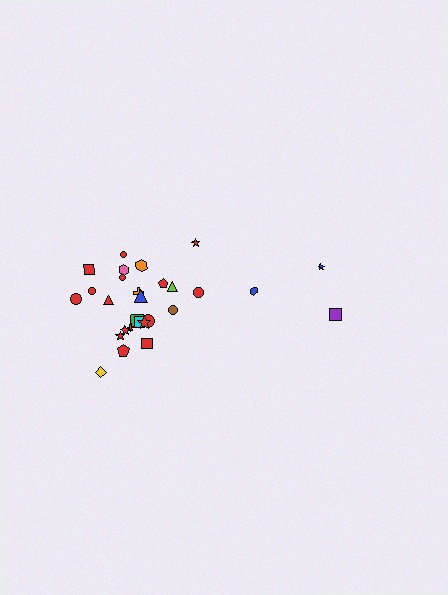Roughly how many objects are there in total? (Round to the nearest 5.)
Roughly 30 objects in total.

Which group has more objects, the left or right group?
The left group.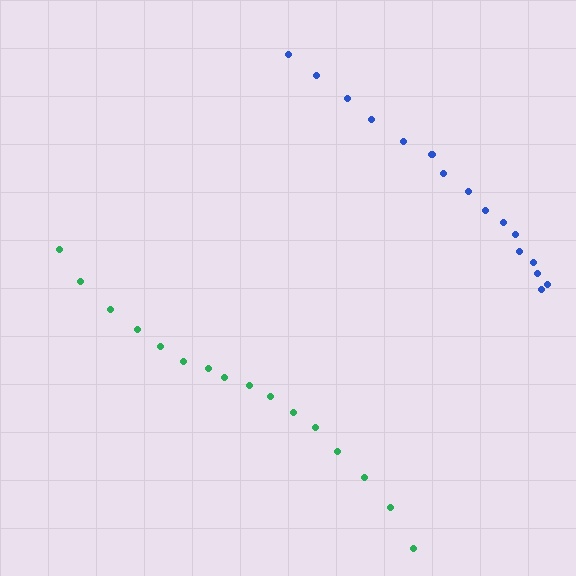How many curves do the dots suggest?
There are 2 distinct paths.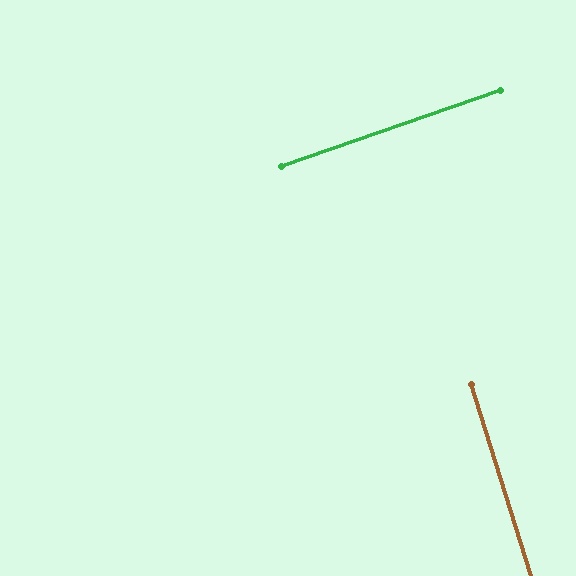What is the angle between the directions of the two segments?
Approximately 88 degrees.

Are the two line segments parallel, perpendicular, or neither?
Perpendicular — they meet at approximately 88°.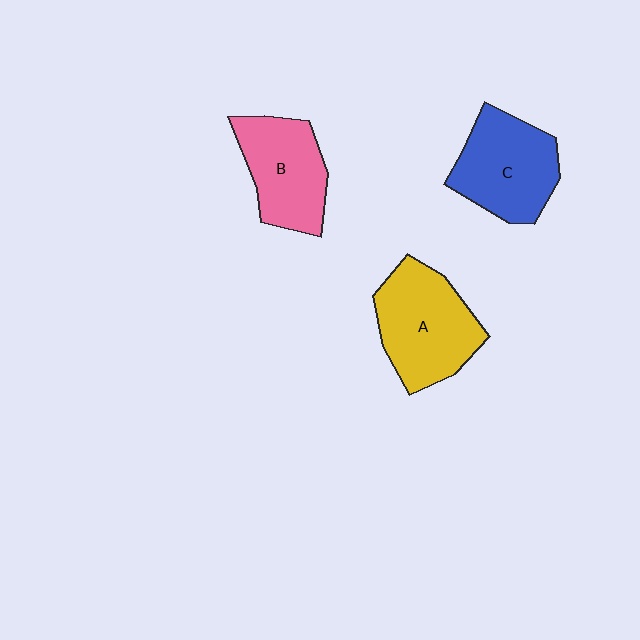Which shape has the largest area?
Shape A (yellow).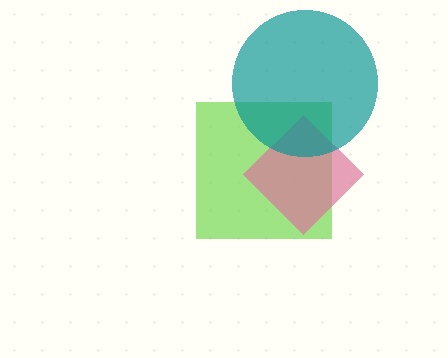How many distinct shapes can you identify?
There are 3 distinct shapes: a lime square, a pink diamond, a teal circle.